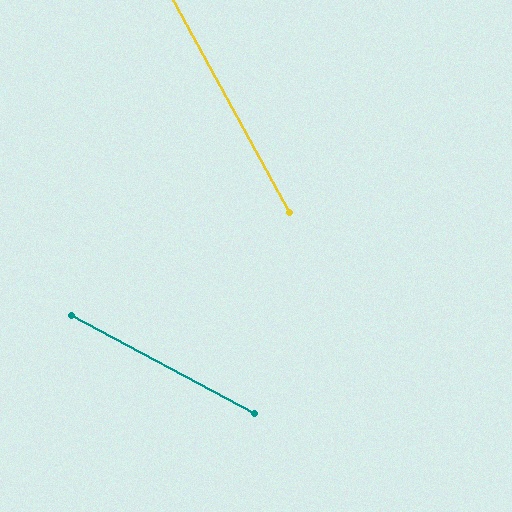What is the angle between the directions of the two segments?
Approximately 33 degrees.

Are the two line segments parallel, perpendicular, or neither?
Neither parallel nor perpendicular — they differ by about 33°.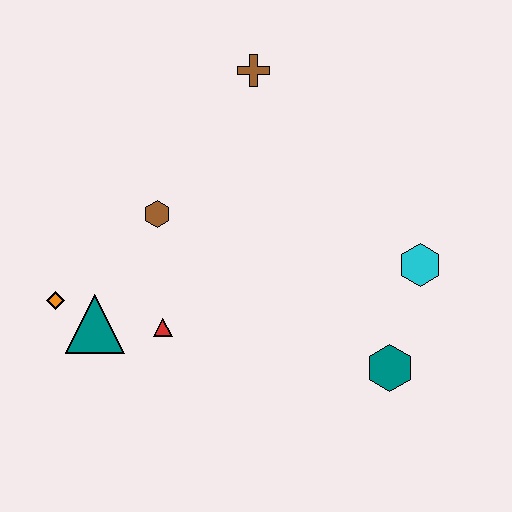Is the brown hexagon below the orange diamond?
No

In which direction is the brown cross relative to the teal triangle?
The brown cross is above the teal triangle.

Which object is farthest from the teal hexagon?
The orange diamond is farthest from the teal hexagon.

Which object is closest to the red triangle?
The teal triangle is closest to the red triangle.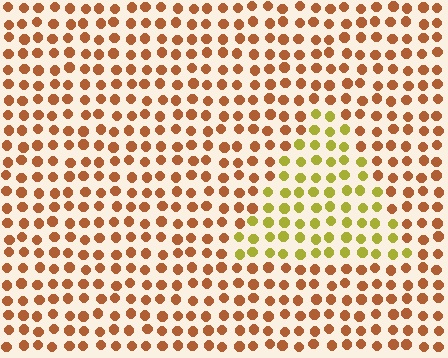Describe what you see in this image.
The image is filled with small brown elements in a uniform arrangement. A triangle-shaped region is visible where the elements are tinted to a slightly different hue, forming a subtle color boundary.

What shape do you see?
I see a triangle.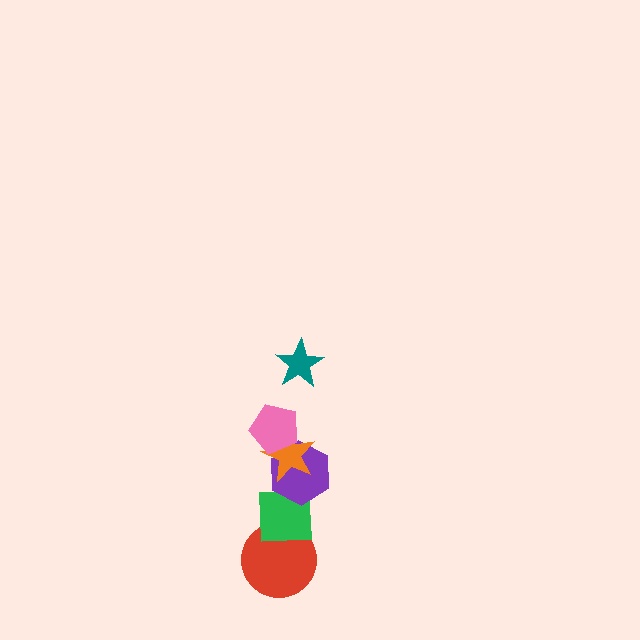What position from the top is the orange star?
The orange star is 3rd from the top.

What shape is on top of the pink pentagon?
The teal star is on top of the pink pentagon.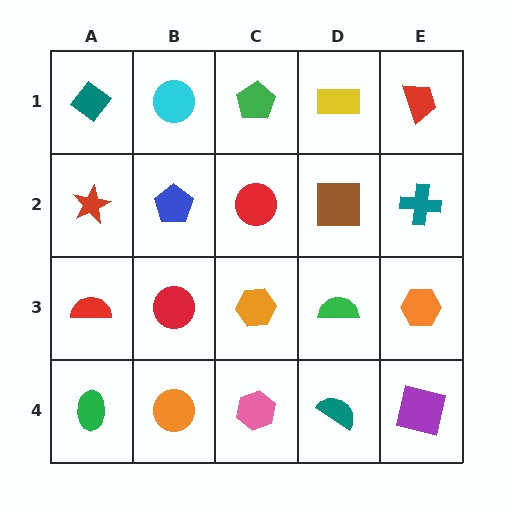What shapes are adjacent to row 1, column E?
A teal cross (row 2, column E), a yellow rectangle (row 1, column D).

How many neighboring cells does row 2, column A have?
3.